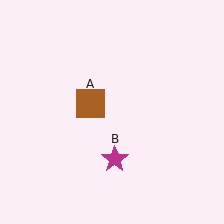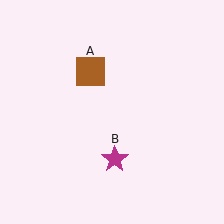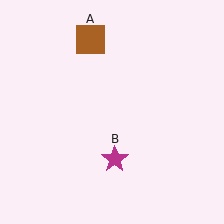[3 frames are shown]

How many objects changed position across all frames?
1 object changed position: brown square (object A).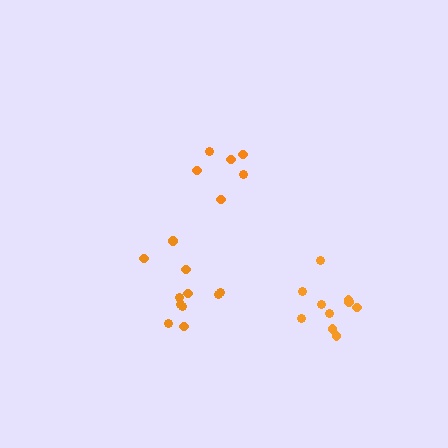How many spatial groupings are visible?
There are 3 spatial groupings.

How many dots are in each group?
Group 1: 6 dots, Group 2: 11 dots, Group 3: 11 dots (28 total).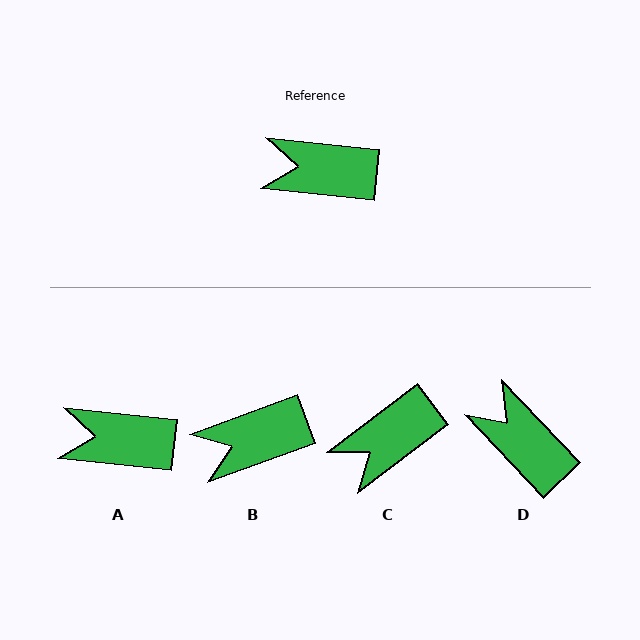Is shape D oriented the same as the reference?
No, it is off by about 41 degrees.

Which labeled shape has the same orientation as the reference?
A.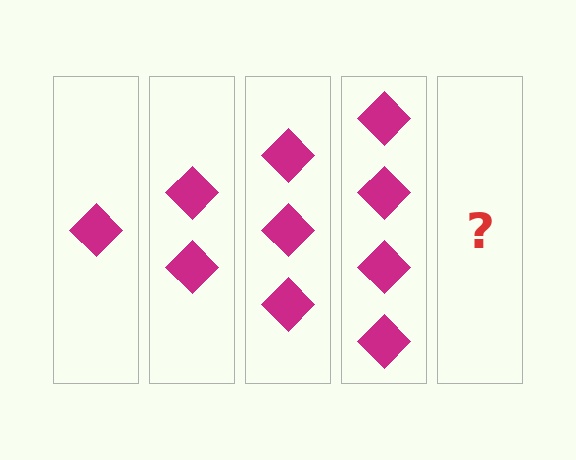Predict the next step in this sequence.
The next step is 5 diamonds.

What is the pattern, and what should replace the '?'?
The pattern is that each step adds one more diamond. The '?' should be 5 diamonds.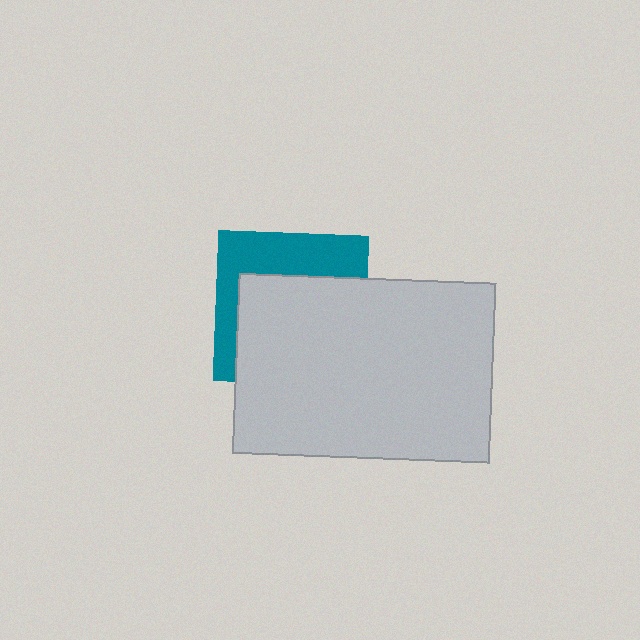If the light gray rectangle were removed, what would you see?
You would see the complete teal square.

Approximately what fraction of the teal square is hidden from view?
Roughly 62% of the teal square is hidden behind the light gray rectangle.